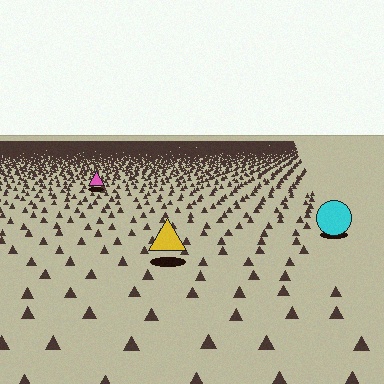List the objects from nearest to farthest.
From nearest to farthest: the yellow triangle, the cyan circle, the pink triangle.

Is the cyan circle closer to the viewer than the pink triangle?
Yes. The cyan circle is closer — you can tell from the texture gradient: the ground texture is coarser near it.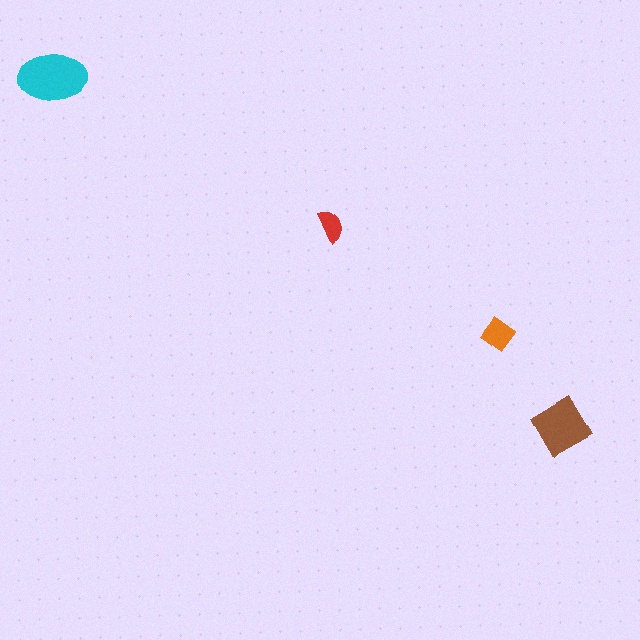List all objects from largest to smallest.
The cyan ellipse, the brown diamond, the orange diamond, the red semicircle.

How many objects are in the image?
There are 4 objects in the image.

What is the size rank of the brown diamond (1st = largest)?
2nd.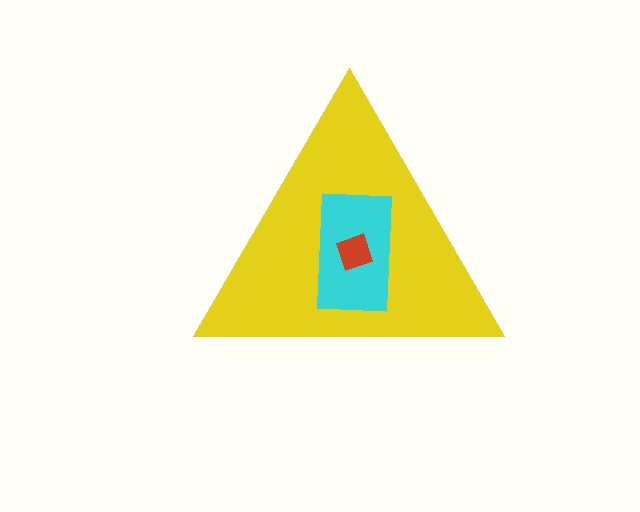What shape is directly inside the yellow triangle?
The cyan rectangle.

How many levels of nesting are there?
3.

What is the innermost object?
The red square.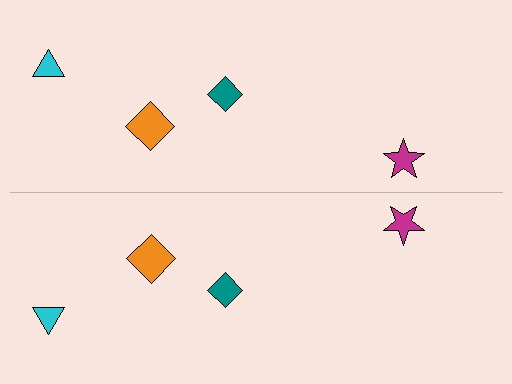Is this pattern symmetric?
Yes, this pattern has bilateral (reflection) symmetry.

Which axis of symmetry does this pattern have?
The pattern has a horizontal axis of symmetry running through the center of the image.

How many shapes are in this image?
There are 8 shapes in this image.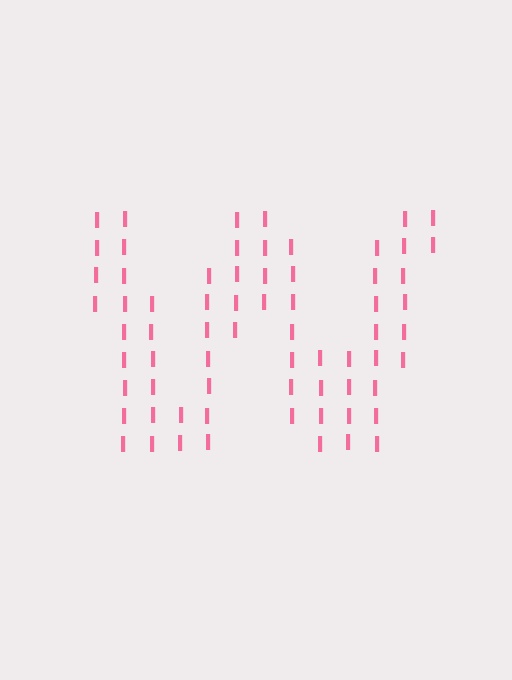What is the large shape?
The large shape is the letter W.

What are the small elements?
The small elements are letter I's.